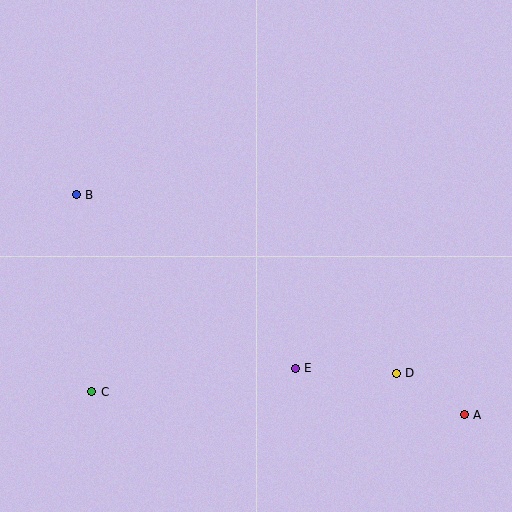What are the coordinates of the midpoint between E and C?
The midpoint between E and C is at (194, 380).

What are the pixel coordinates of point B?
Point B is at (76, 195).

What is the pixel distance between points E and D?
The distance between E and D is 101 pixels.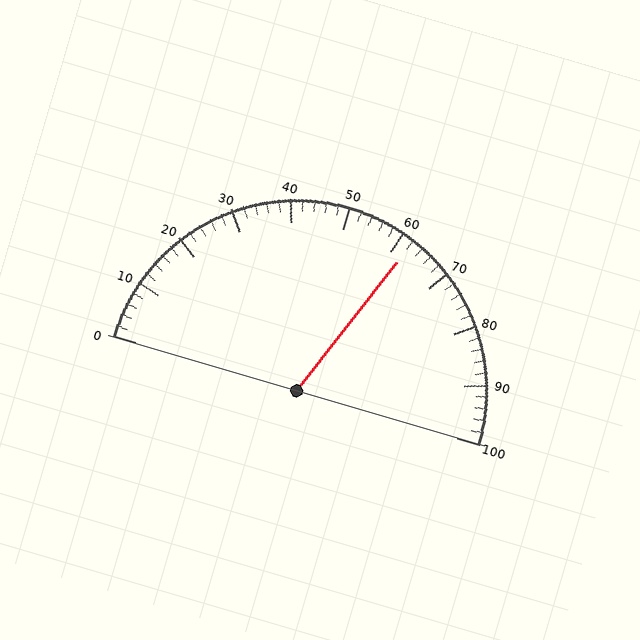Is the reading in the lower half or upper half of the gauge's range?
The reading is in the upper half of the range (0 to 100).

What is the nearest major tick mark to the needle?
The nearest major tick mark is 60.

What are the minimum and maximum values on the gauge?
The gauge ranges from 0 to 100.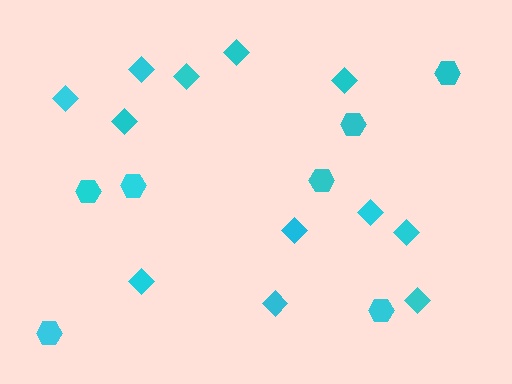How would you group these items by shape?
There are 2 groups: one group of hexagons (7) and one group of diamonds (12).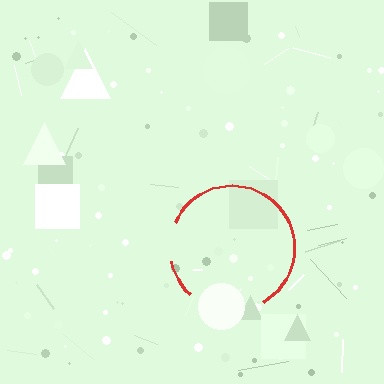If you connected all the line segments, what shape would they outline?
They would outline a circle.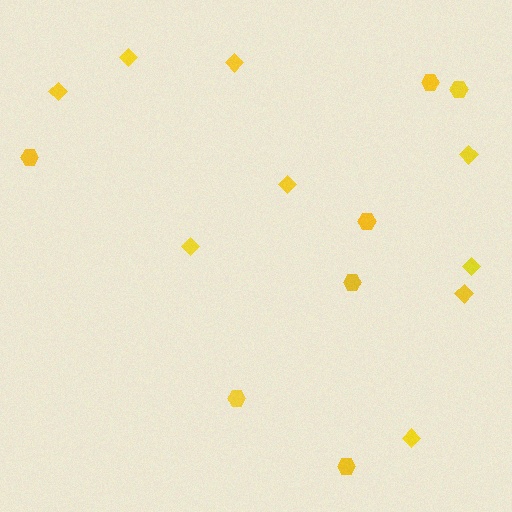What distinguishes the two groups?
There are 2 groups: one group of hexagons (7) and one group of diamonds (9).